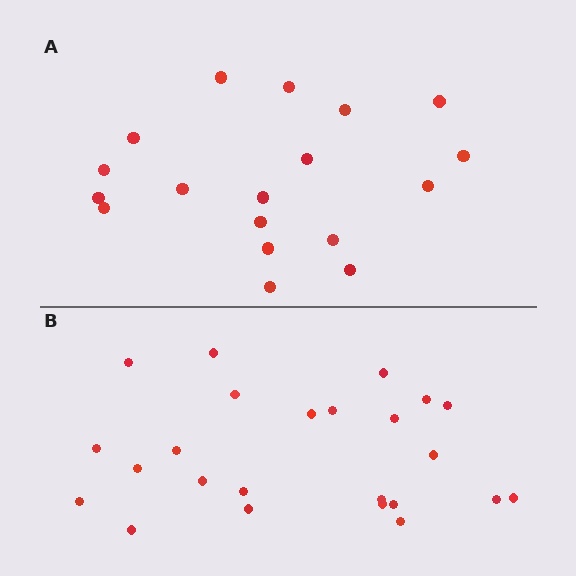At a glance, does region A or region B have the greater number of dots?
Region B (the bottom region) has more dots.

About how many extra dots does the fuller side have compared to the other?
Region B has about 6 more dots than region A.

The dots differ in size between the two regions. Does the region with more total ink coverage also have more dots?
No. Region A has more total ink coverage because its dots are larger, but region B actually contains more individual dots. Total area can be misleading — the number of items is what matters here.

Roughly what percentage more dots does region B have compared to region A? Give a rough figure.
About 35% more.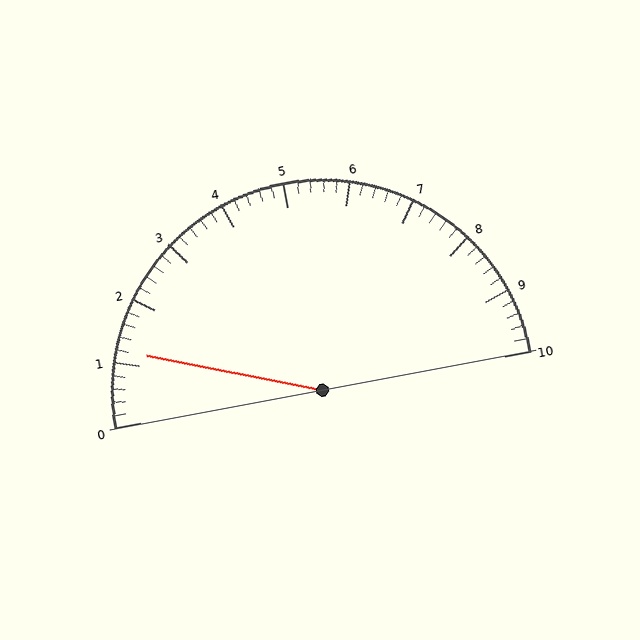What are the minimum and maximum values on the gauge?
The gauge ranges from 0 to 10.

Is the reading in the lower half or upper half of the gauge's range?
The reading is in the lower half of the range (0 to 10).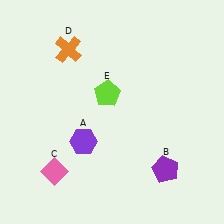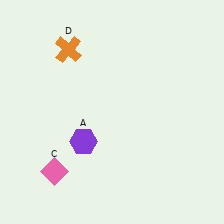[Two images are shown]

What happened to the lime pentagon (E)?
The lime pentagon (E) was removed in Image 2. It was in the top-left area of Image 1.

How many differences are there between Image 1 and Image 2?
There are 2 differences between the two images.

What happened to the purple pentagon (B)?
The purple pentagon (B) was removed in Image 2. It was in the bottom-right area of Image 1.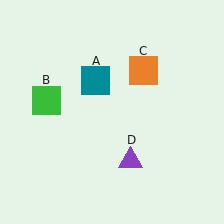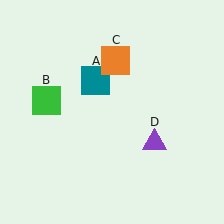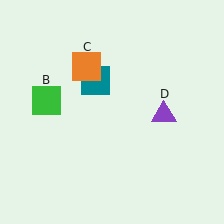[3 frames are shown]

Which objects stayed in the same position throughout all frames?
Teal square (object A) and green square (object B) remained stationary.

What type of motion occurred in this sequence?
The orange square (object C), purple triangle (object D) rotated counterclockwise around the center of the scene.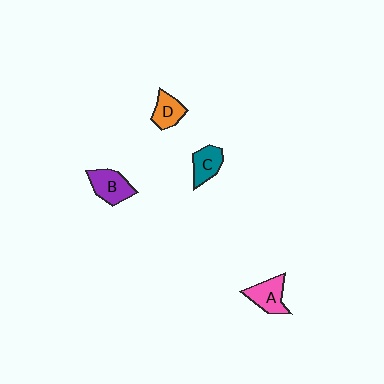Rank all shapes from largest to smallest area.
From largest to smallest: B (purple), A (pink), C (teal), D (orange).